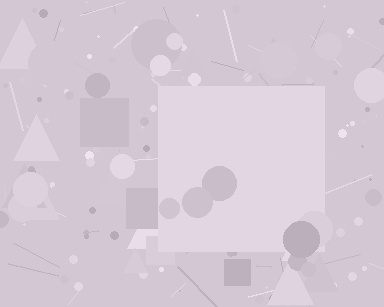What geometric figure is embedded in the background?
A square is embedded in the background.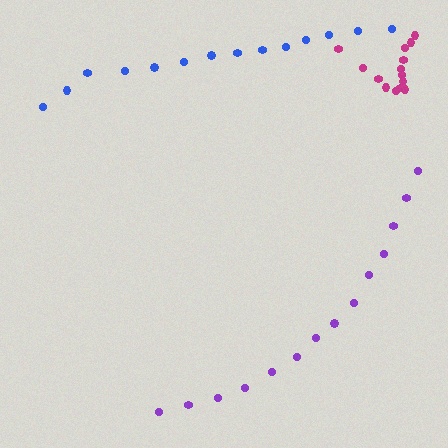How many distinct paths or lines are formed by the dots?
There are 3 distinct paths.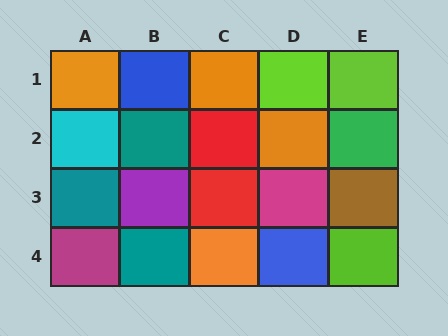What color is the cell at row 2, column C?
Red.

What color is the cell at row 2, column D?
Orange.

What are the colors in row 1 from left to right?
Orange, blue, orange, lime, lime.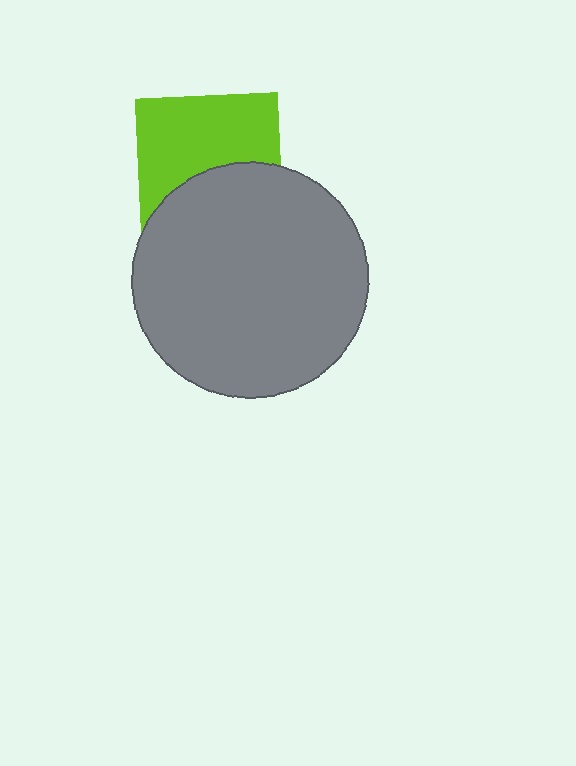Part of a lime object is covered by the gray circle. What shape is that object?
It is a square.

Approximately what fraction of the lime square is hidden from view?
Roughly 42% of the lime square is hidden behind the gray circle.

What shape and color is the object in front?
The object in front is a gray circle.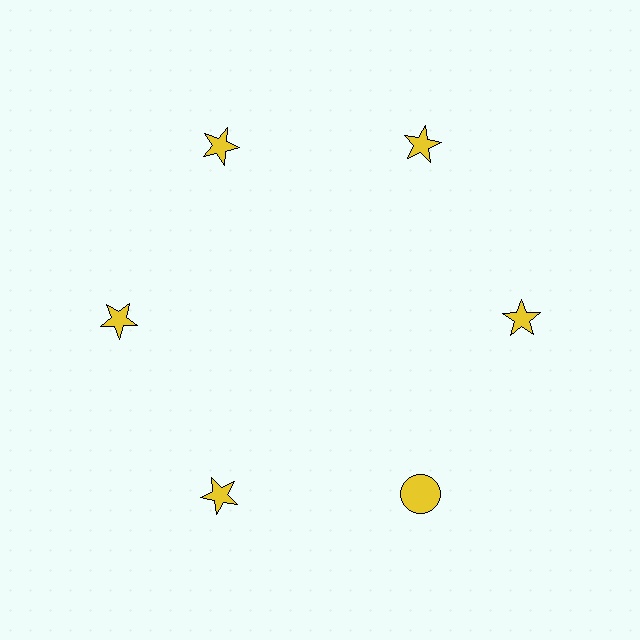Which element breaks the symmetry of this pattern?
The yellow circle at roughly the 5 o'clock position breaks the symmetry. All other shapes are yellow stars.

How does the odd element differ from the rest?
It has a different shape: circle instead of star.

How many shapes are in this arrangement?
There are 6 shapes arranged in a ring pattern.